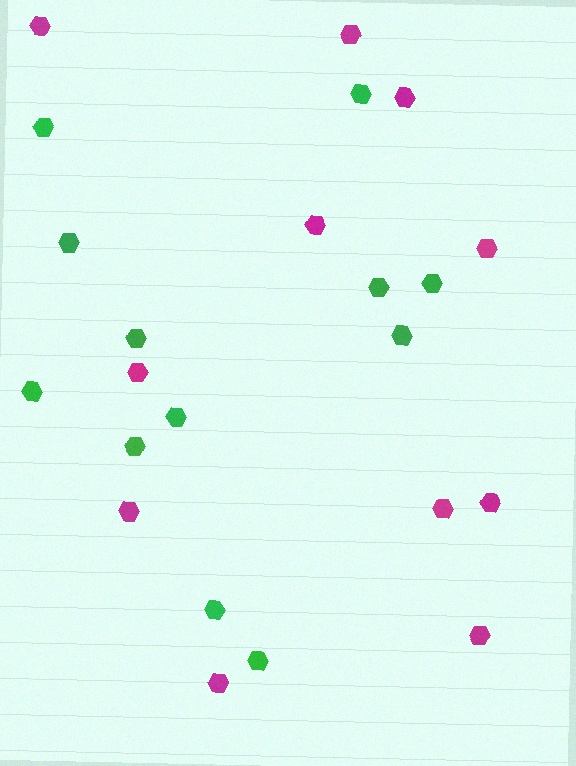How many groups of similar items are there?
There are 2 groups: one group of green hexagons (12) and one group of magenta hexagons (11).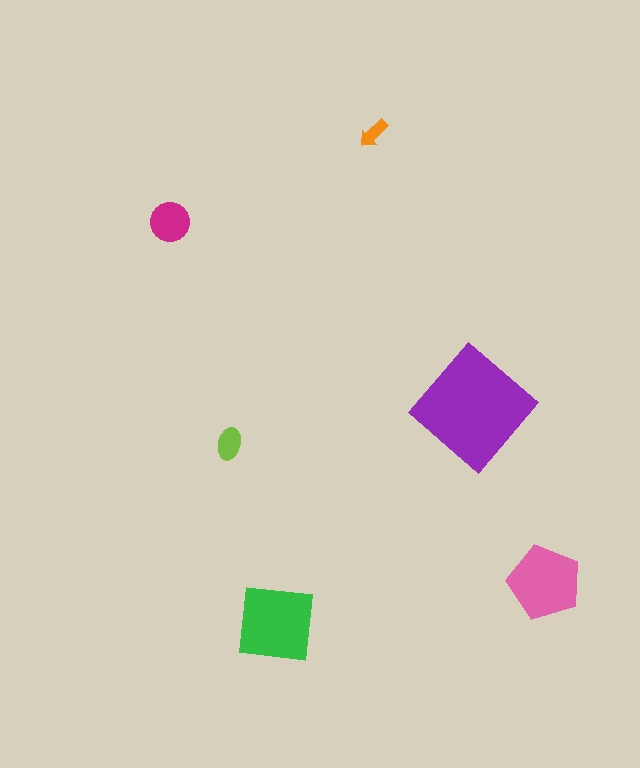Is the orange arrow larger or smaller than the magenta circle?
Smaller.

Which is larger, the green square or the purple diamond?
The purple diamond.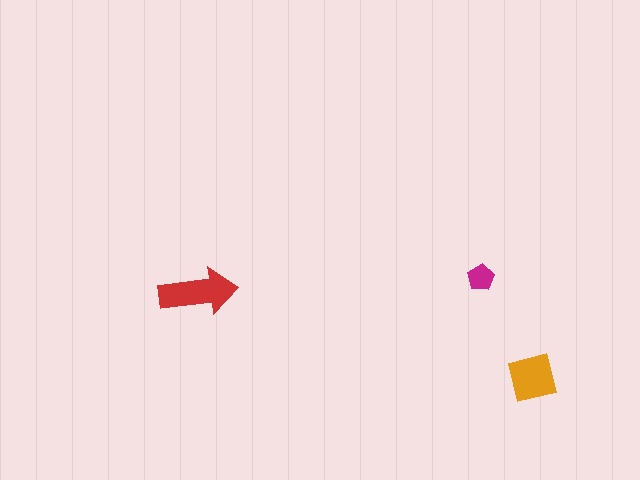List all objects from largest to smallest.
The red arrow, the orange square, the magenta pentagon.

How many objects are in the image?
There are 3 objects in the image.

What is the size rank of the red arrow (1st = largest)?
1st.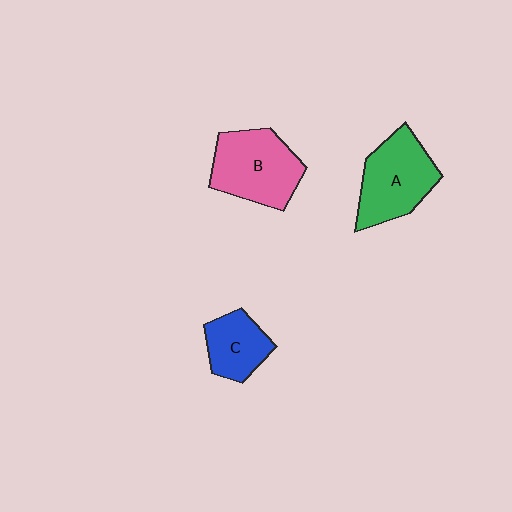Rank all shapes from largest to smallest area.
From largest to smallest: B (pink), A (green), C (blue).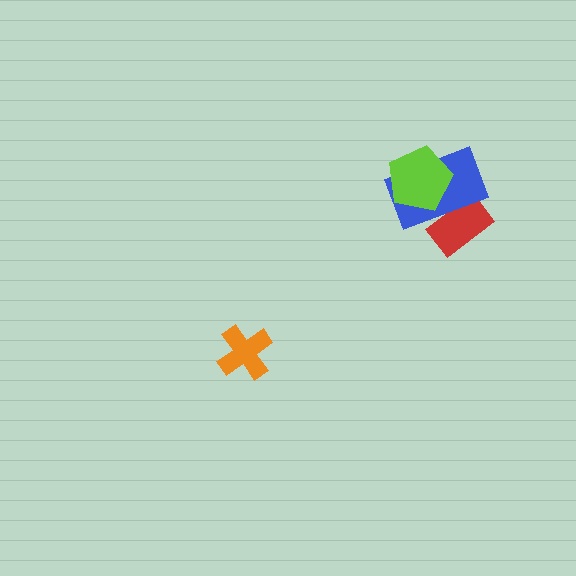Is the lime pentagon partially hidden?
No, no other shape covers it.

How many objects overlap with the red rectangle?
1 object overlaps with the red rectangle.